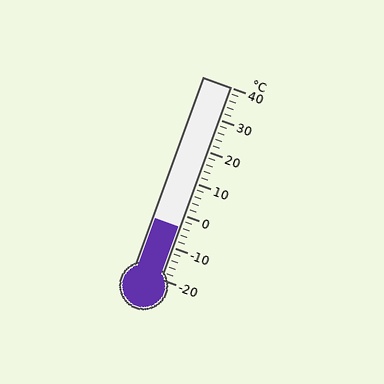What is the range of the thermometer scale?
The thermometer scale ranges from -20°C to 40°C.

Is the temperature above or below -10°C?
The temperature is above -10°C.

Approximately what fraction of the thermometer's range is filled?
The thermometer is filled to approximately 25% of its range.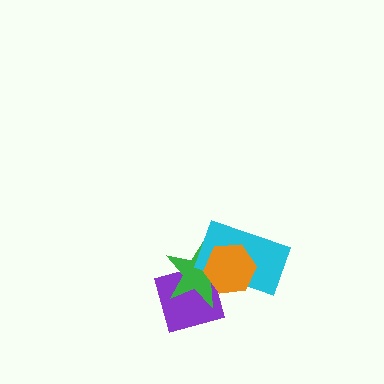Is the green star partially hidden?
Yes, it is partially covered by another shape.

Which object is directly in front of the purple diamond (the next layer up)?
The green star is directly in front of the purple diamond.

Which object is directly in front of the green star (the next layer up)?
The cyan rectangle is directly in front of the green star.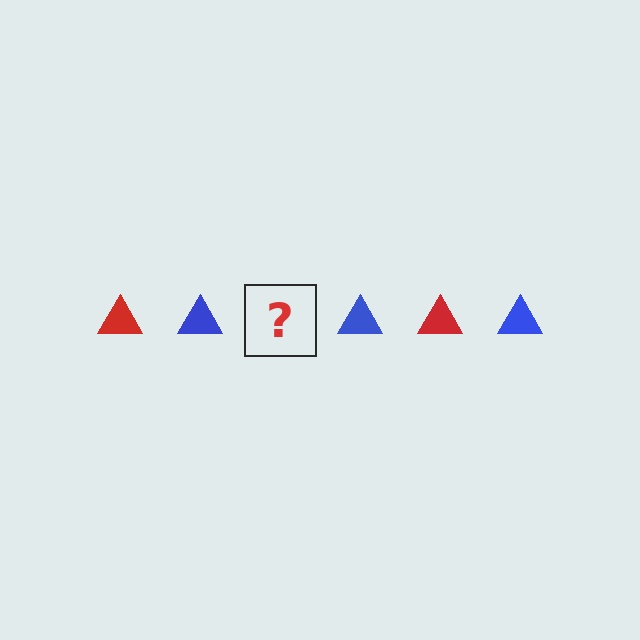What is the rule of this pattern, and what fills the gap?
The rule is that the pattern cycles through red, blue triangles. The gap should be filled with a red triangle.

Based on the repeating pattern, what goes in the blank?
The blank should be a red triangle.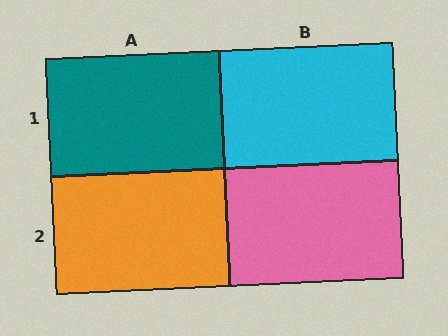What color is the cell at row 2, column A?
Orange.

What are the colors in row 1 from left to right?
Teal, cyan.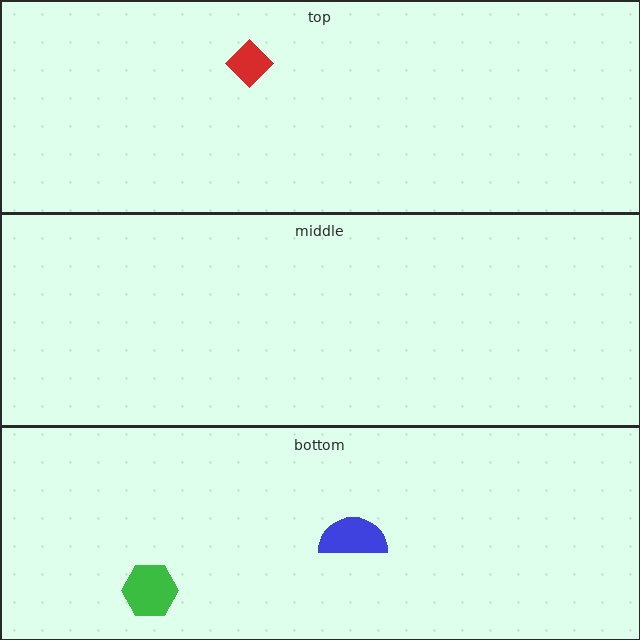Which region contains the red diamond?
The top region.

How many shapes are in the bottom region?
2.